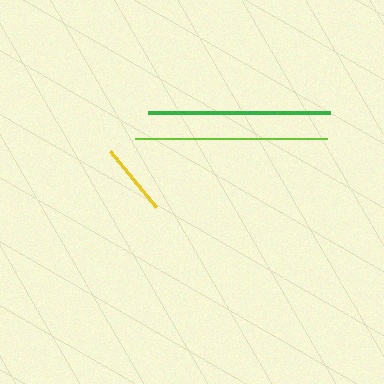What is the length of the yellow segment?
The yellow segment is approximately 72 pixels long.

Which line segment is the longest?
The lime line is the longest at approximately 192 pixels.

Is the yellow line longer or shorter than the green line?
The green line is longer than the yellow line.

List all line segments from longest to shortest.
From longest to shortest: lime, green, yellow.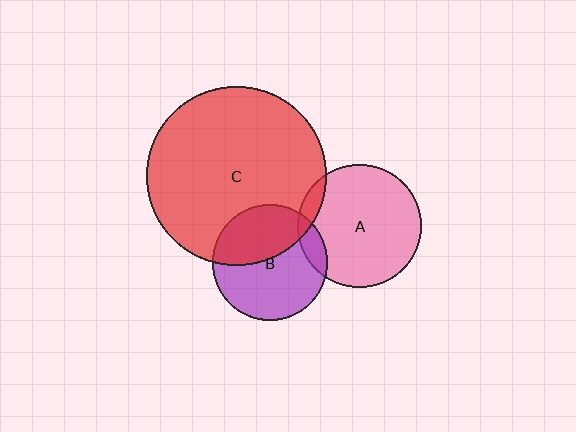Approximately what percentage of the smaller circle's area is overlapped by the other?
Approximately 10%.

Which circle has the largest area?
Circle C (red).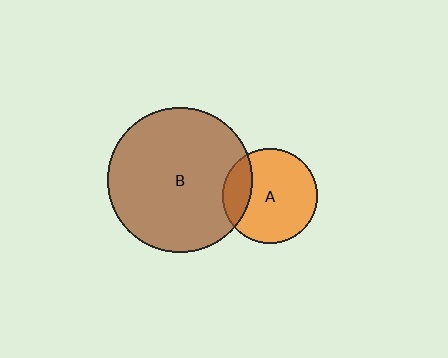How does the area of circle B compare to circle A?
Approximately 2.3 times.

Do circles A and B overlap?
Yes.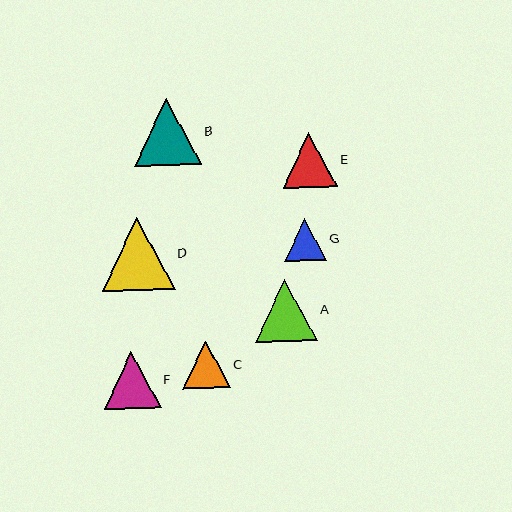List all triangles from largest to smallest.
From largest to smallest: D, B, A, F, E, C, G.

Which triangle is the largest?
Triangle D is the largest with a size of approximately 73 pixels.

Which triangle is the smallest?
Triangle G is the smallest with a size of approximately 42 pixels.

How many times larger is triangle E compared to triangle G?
Triangle E is approximately 1.3 times the size of triangle G.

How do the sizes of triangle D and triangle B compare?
Triangle D and triangle B are approximately the same size.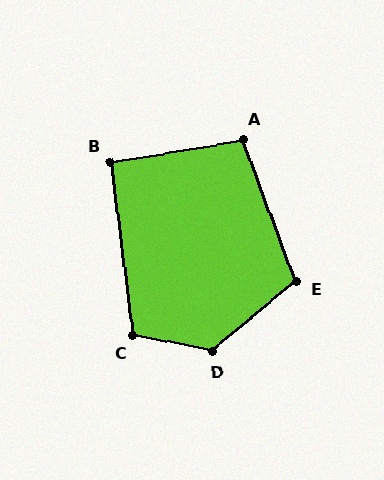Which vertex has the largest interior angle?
D, at approximately 130 degrees.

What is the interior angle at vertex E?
Approximately 109 degrees (obtuse).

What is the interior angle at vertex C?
Approximately 108 degrees (obtuse).